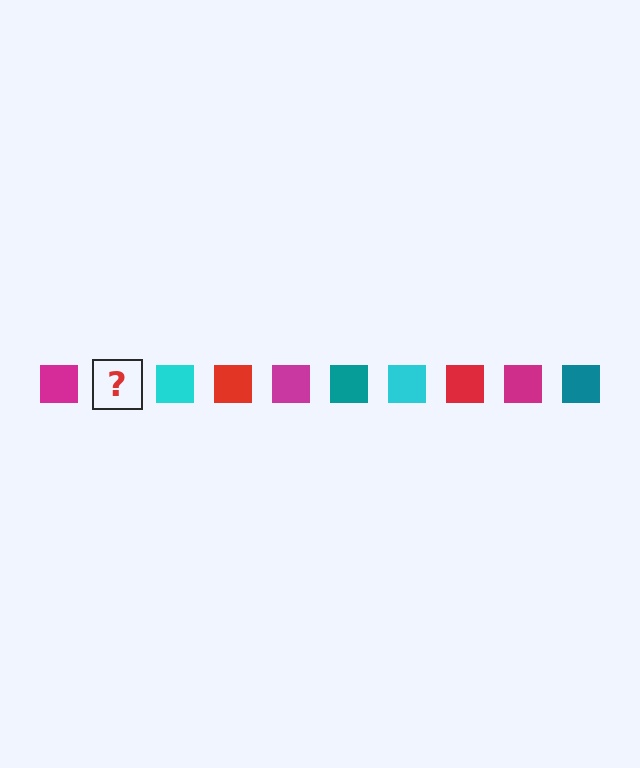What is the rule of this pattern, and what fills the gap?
The rule is that the pattern cycles through magenta, teal, cyan, red squares. The gap should be filled with a teal square.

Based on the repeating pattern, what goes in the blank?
The blank should be a teal square.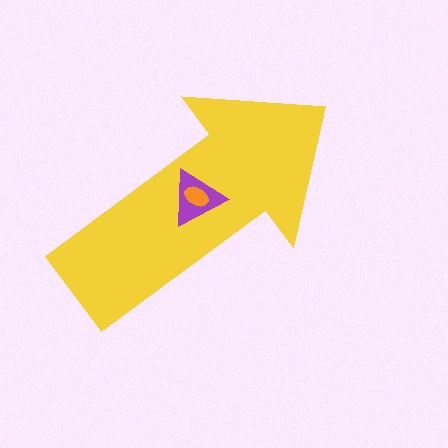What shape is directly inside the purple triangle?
The orange ellipse.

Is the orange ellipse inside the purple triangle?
Yes.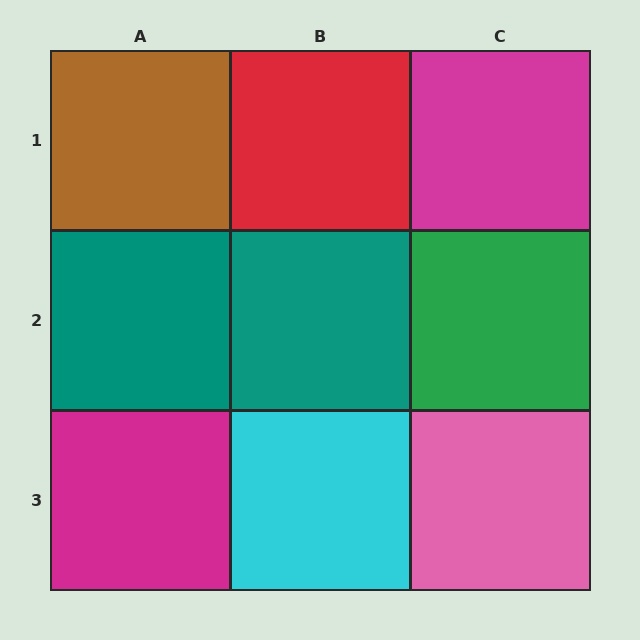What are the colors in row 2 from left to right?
Teal, teal, green.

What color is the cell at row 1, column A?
Brown.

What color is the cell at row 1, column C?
Magenta.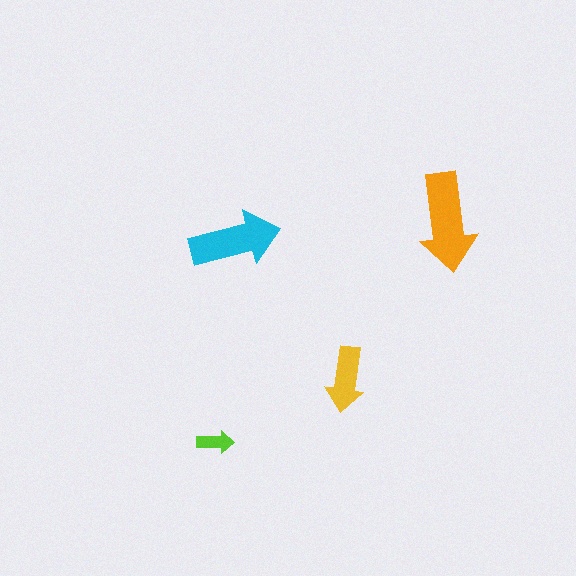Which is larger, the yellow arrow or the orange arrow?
The orange one.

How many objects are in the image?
There are 4 objects in the image.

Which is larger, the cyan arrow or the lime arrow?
The cyan one.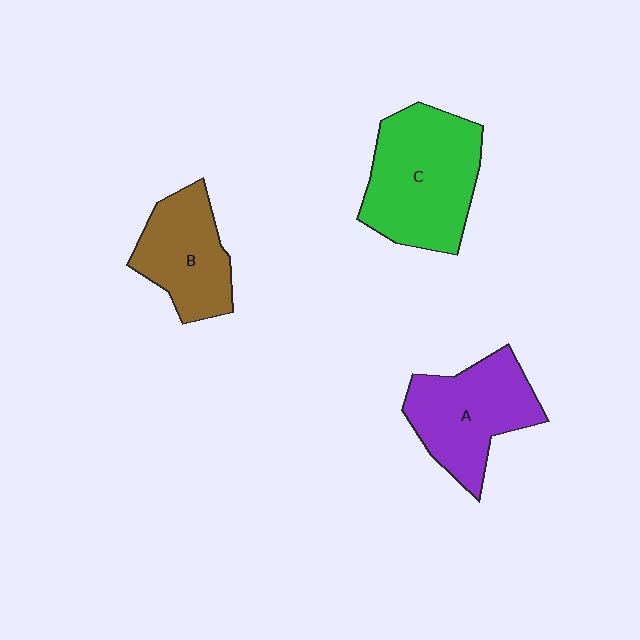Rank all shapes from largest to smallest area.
From largest to smallest: C (green), A (purple), B (brown).